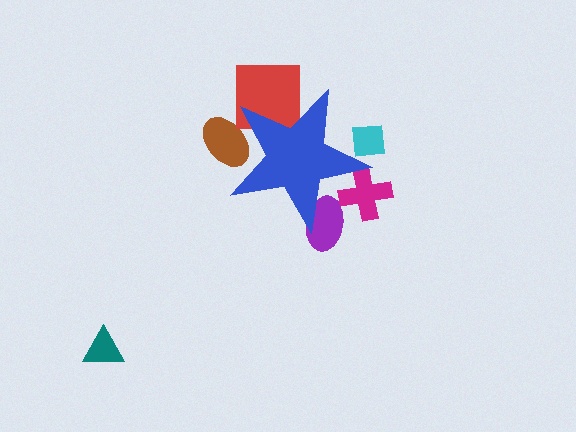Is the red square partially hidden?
Yes, the red square is partially hidden behind the blue star.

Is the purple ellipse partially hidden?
Yes, the purple ellipse is partially hidden behind the blue star.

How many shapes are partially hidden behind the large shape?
5 shapes are partially hidden.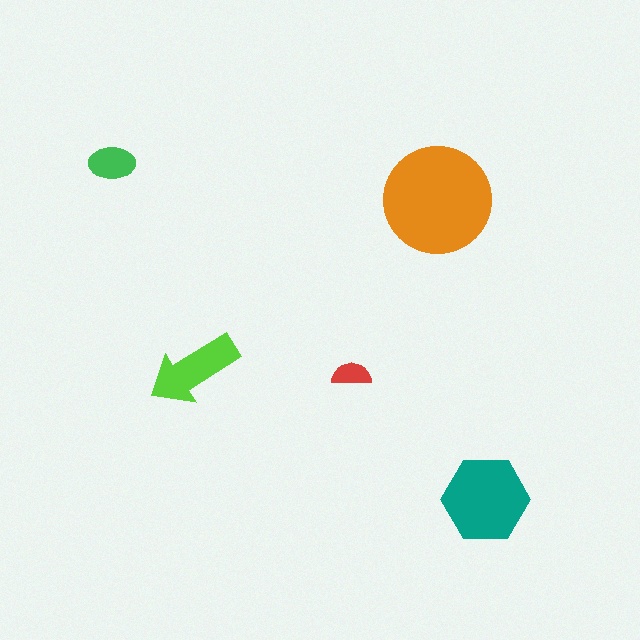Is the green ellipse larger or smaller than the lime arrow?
Smaller.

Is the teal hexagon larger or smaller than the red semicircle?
Larger.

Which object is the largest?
The orange circle.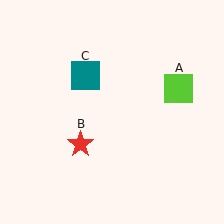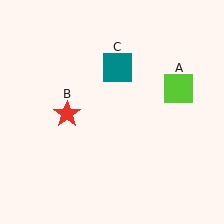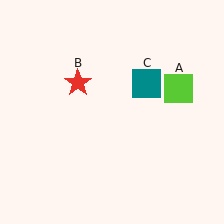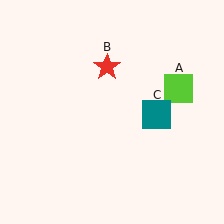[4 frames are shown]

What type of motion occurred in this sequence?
The red star (object B), teal square (object C) rotated clockwise around the center of the scene.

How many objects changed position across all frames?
2 objects changed position: red star (object B), teal square (object C).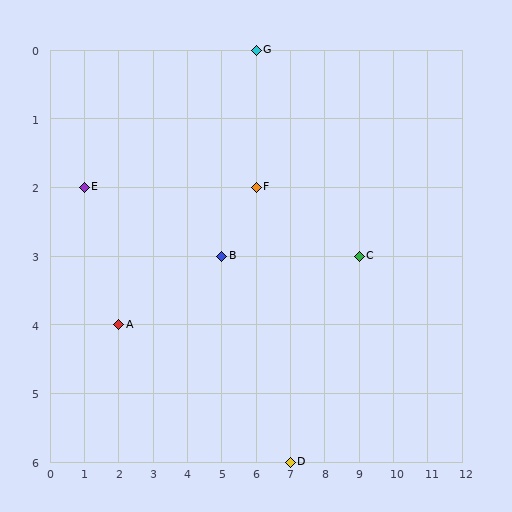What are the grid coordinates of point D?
Point D is at grid coordinates (7, 6).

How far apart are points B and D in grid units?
Points B and D are 2 columns and 3 rows apart (about 3.6 grid units diagonally).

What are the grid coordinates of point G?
Point G is at grid coordinates (6, 0).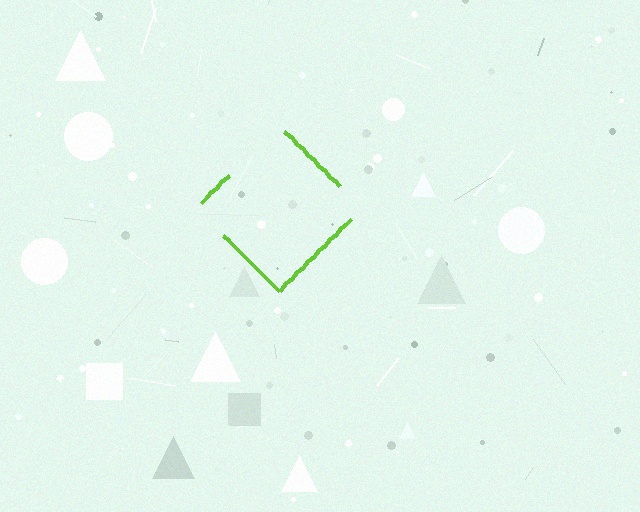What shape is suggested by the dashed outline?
The dashed outline suggests a diamond.